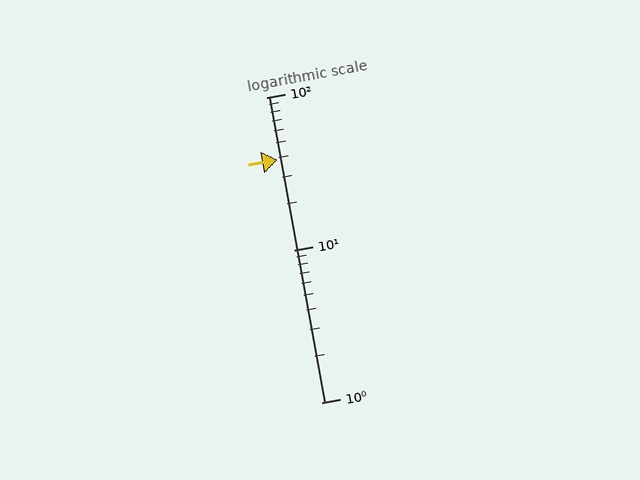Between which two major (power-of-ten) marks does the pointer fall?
The pointer is between 10 and 100.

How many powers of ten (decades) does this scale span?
The scale spans 2 decades, from 1 to 100.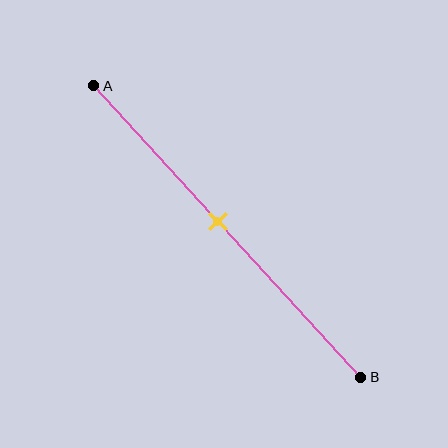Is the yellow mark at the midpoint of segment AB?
No, the mark is at about 45% from A, not at the 50% midpoint.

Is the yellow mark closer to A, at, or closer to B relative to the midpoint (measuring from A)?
The yellow mark is closer to point A than the midpoint of segment AB.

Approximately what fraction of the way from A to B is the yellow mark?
The yellow mark is approximately 45% of the way from A to B.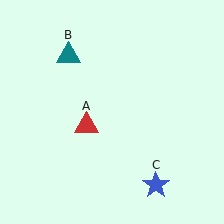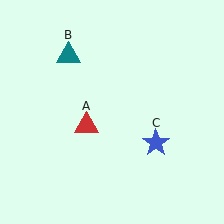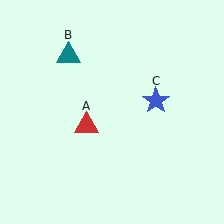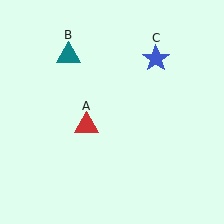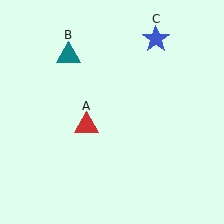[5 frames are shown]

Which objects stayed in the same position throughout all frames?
Red triangle (object A) and teal triangle (object B) remained stationary.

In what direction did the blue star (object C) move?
The blue star (object C) moved up.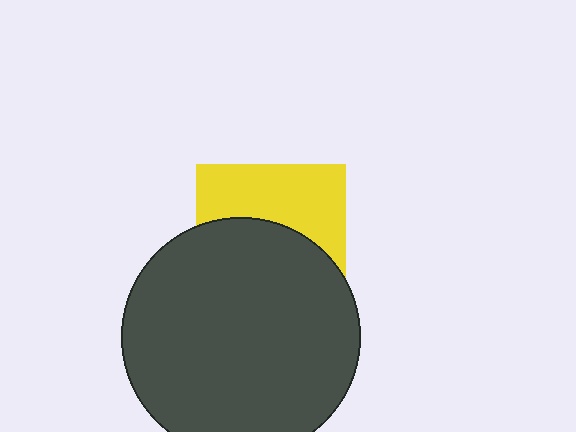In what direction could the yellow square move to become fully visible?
The yellow square could move up. That would shift it out from behind the dark gray circle entirely.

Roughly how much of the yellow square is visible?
A small part of it is visible (roughly 45%).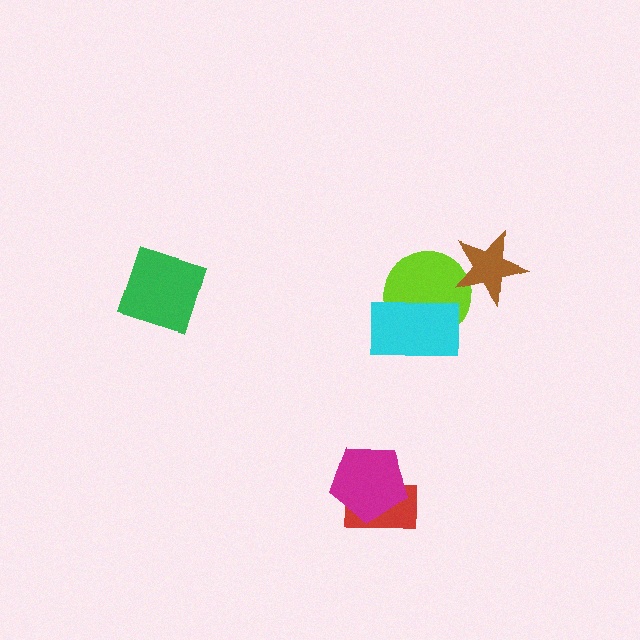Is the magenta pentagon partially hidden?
No, no other shape covers it.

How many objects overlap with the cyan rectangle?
1 object overlaps with the cyan rectangle.